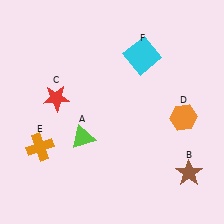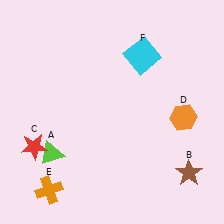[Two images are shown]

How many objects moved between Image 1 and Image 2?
3 objects moved between the two images.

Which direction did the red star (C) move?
The red star (C) moved down.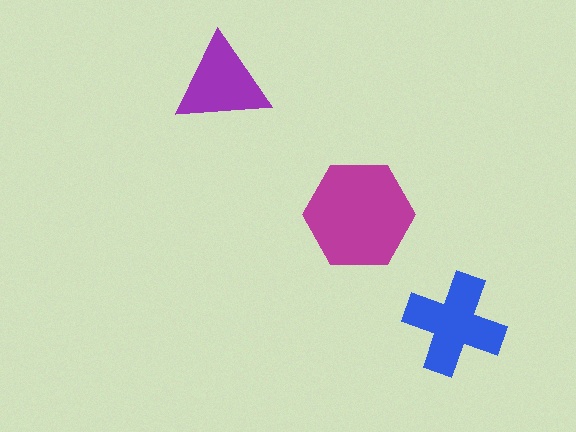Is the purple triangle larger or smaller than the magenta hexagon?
Smaller.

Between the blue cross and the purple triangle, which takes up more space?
The blue cross.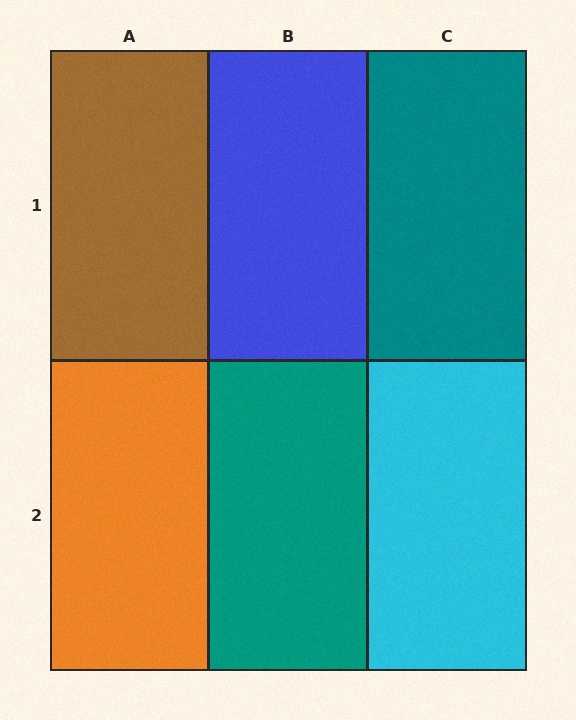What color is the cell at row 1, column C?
Teal.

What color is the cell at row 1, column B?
Blue.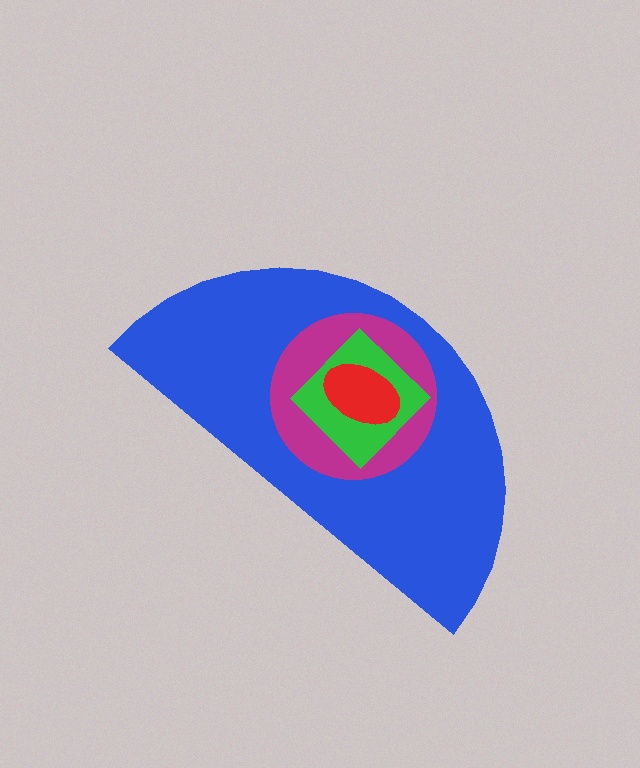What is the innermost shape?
The red ellipse.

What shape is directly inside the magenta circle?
The green diamond.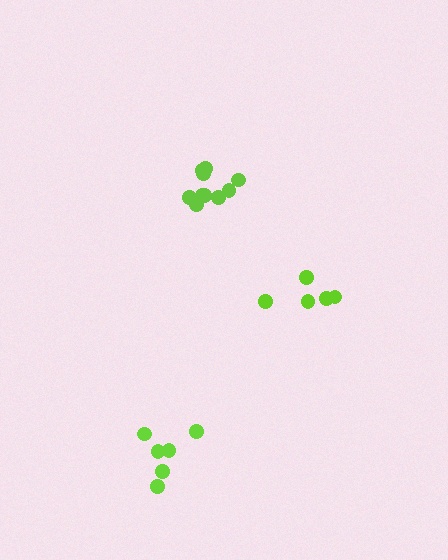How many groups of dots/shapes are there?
There are 3 groups.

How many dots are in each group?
Group 1: 5 dots, Group 2: 6 dots, Group 3: 10 dots (21 total).